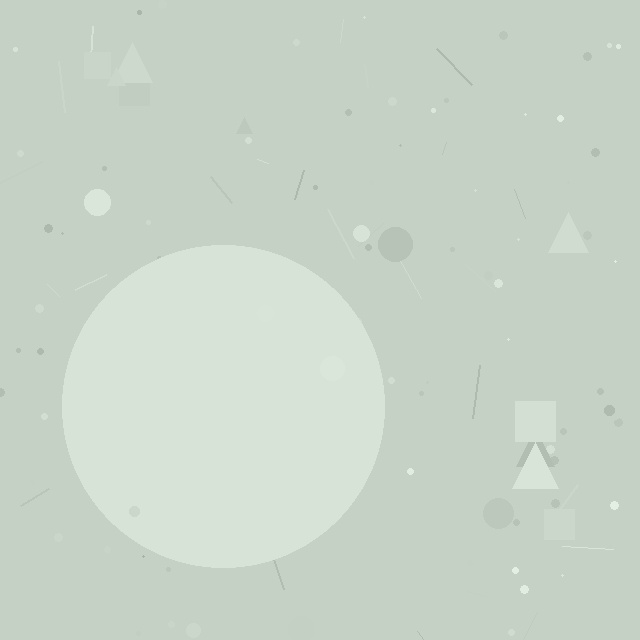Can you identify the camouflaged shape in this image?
The camouflaged shape is a circle.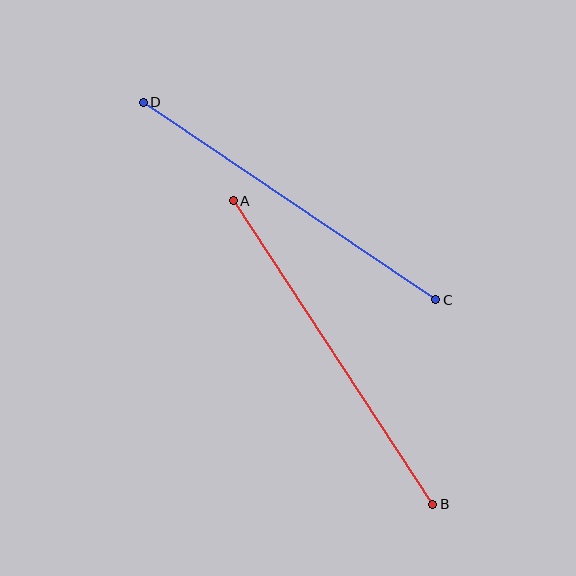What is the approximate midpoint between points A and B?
The midpoint is at approximately (333, 352) pixels.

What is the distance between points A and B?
The distance is approximately 363 pixels.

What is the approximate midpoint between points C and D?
The midpoint is at approximately (289, 201) pixels.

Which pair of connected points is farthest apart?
Points A and B are farthest apart.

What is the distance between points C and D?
The distance is approximately 353 pixels.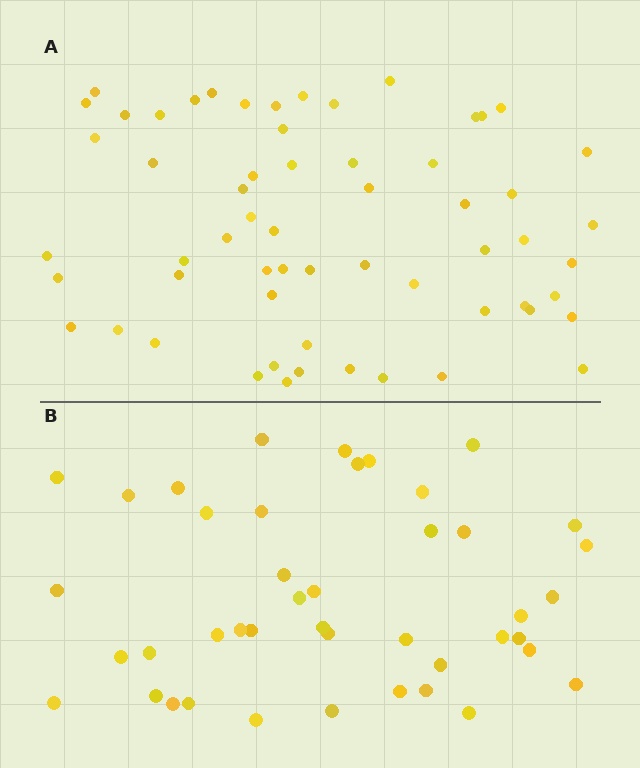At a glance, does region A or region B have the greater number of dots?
Region A (the top region) has more dots.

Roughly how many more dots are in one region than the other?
Region A has approximately 15 more dots than region B.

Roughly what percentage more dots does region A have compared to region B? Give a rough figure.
About 40% more.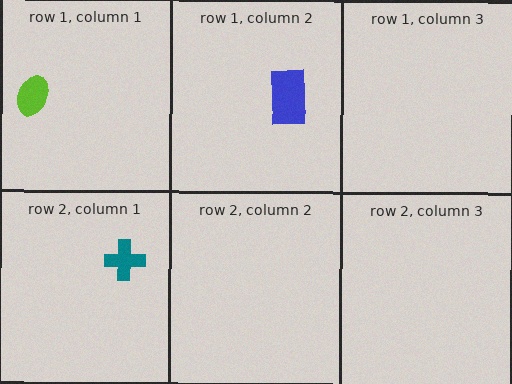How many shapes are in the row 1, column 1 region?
1.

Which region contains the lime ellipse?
The row 1, column 1 region.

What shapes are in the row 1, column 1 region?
The lime ellipse.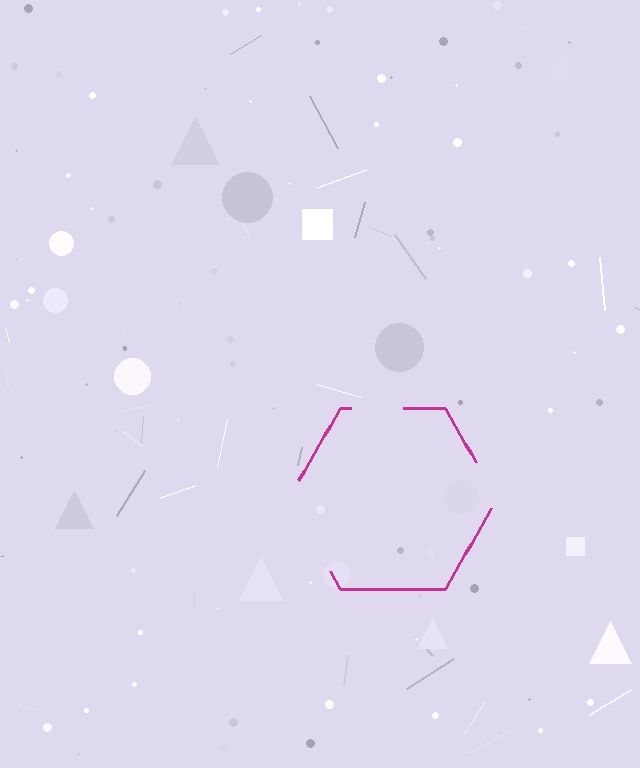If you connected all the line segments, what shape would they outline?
They would outline a hexagon.